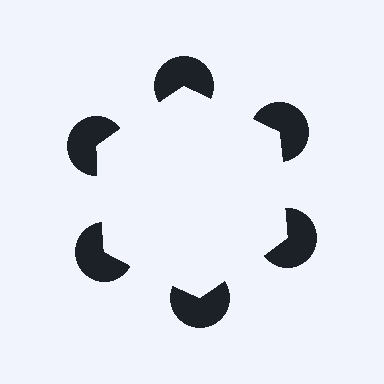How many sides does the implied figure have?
6 sides.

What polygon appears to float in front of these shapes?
An illusory hexagon — its edges are inferred from the aligned wedge cuts in the pac-man discs, not physically drawn.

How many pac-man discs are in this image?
There are 6 — one at each vertex of the illusory hexagon.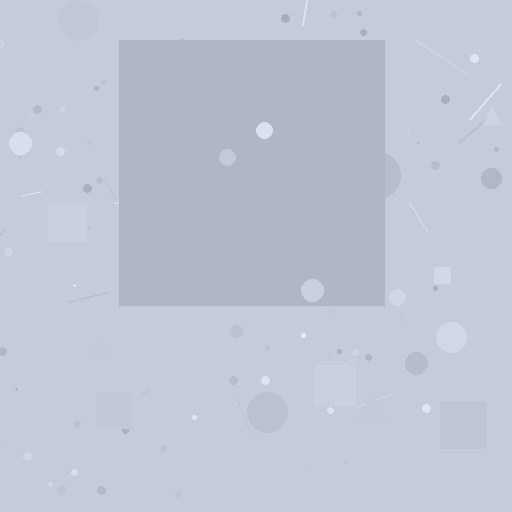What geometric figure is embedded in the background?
A square is embedded in the background.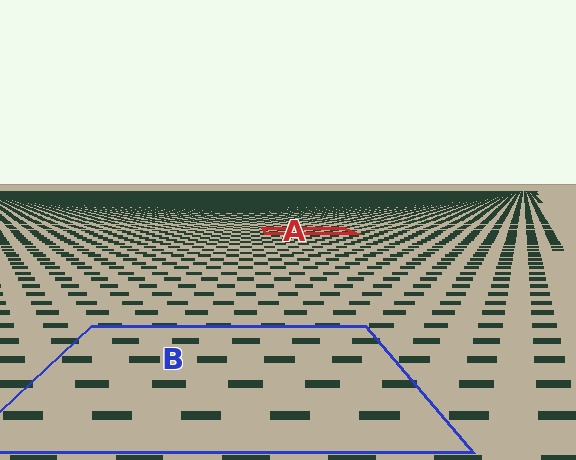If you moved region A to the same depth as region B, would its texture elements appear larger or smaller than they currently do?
They would appear larger. At a closer depth, the same texture elements are projected at a bigger on-screen size.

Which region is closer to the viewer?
Region B is closer. The texture elements there are larger and more spread out.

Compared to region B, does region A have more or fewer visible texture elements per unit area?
Region A has more texture elements per unit area — they are packed more densely because it is farther away.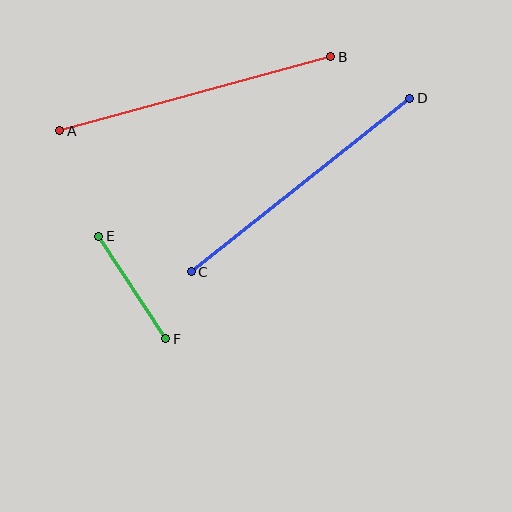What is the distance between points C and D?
The distance is approximately 279 pixels.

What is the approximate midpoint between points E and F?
The midpoint is at approximately (132, 287) pixels.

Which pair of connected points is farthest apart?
Points A and B are farthest apart.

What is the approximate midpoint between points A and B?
The midpoint is at approximately (195, 94) pixels.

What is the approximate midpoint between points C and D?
The midpoint is at approximately (301, 185) pixels.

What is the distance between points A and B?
The distance is approximately 281 pixels.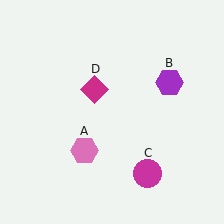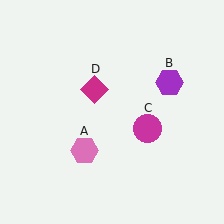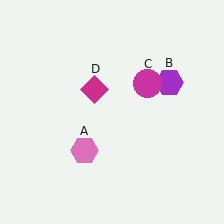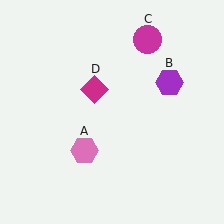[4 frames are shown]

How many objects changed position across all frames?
1 object changed position: magenta circle (object C).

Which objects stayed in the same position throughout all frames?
Pink hexagon (object A) and purple hexagon (object B) and magenta diamond (object D) remained stationary.